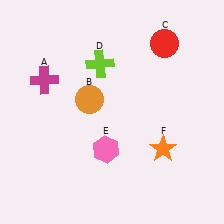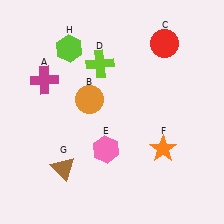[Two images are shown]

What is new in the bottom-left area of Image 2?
A brown triangle (G) was added in the bottom-left area of Image 2.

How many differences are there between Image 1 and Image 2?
There are 2 differences between the two images.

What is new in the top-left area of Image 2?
A lime hexagon (H) was added in the top-left area of Image 2.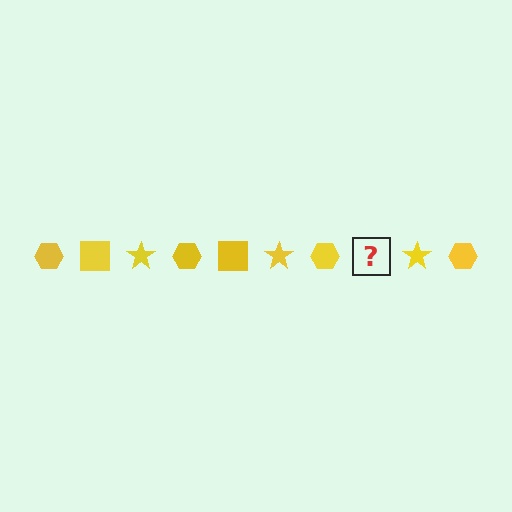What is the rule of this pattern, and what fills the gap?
The rule is that the pattern cycles through hexagon, square, star shapes in yellow. The gap should be filled with a yellow square.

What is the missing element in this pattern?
The missing element is a yellow square.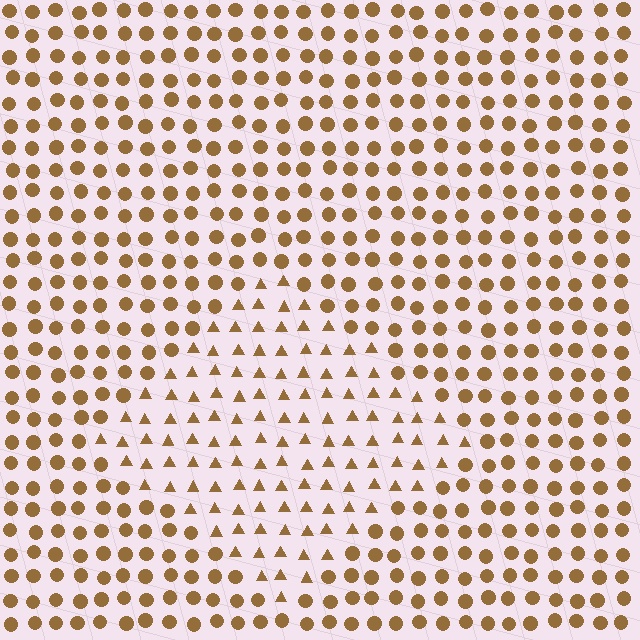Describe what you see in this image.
The image is filled with small brown elements arranged in a uniform grid. A diamond-shaped region contains triangles, while the surrounding area contains circles. The boundary is defined purely by the change in element shape.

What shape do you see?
I see a diamond.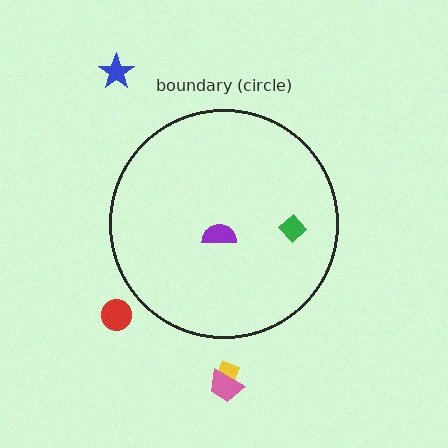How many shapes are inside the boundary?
2 inside, 4 outside.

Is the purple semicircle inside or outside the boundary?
Inside.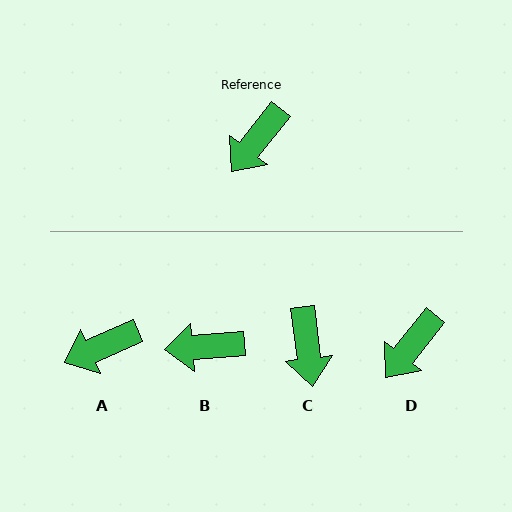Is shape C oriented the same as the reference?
No, it is off by about 45 degrees.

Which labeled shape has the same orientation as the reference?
D.